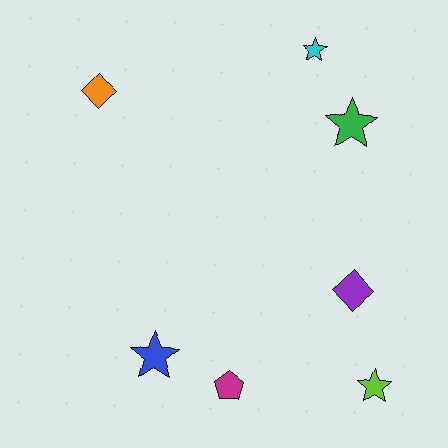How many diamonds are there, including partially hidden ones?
There are 2 diamonds.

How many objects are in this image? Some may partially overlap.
There are 7 objects.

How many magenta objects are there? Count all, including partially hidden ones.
There is 1 magenta object.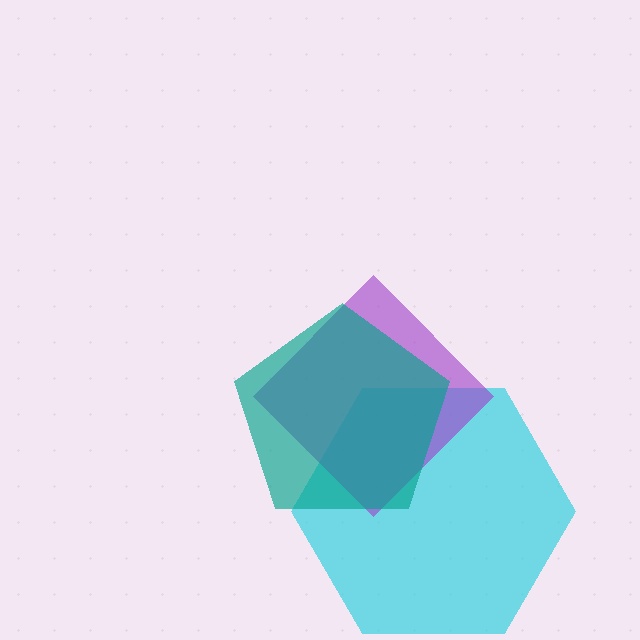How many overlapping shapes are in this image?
There are 3 overlapping shapes in the image.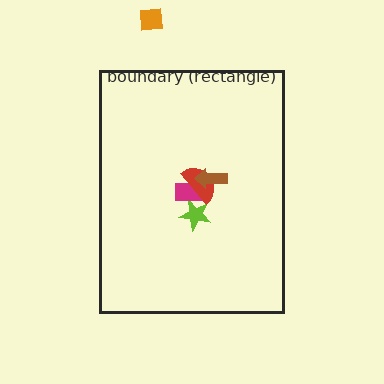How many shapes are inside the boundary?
4 inside, 1 outside.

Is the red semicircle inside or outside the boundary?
Inside.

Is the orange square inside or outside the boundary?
Outside.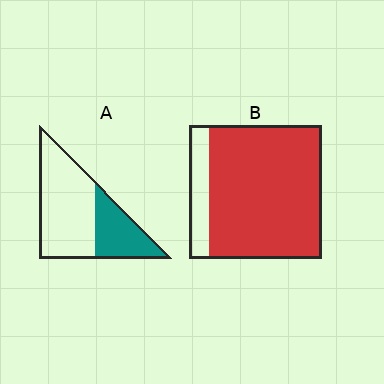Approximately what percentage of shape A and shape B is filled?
A is approximately 35% and B is approximately 85%.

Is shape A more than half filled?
No.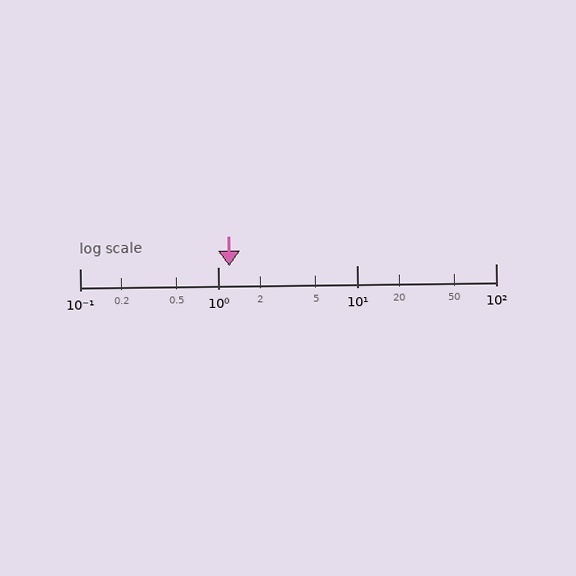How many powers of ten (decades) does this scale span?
The scale spans 3 decades, from 0.1 to 100.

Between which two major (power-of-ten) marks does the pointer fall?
The pointer is between 1 and 10.